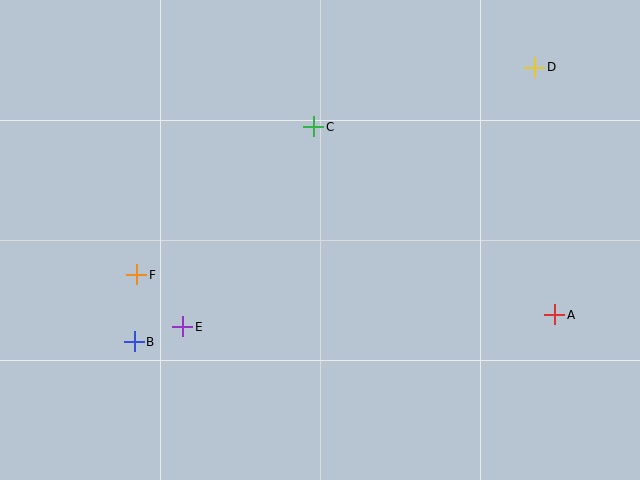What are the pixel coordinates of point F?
Point F is at (137, 275).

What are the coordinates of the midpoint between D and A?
The midpoint between D and A is at (545, 191).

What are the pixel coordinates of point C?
Point C is at (314, 127).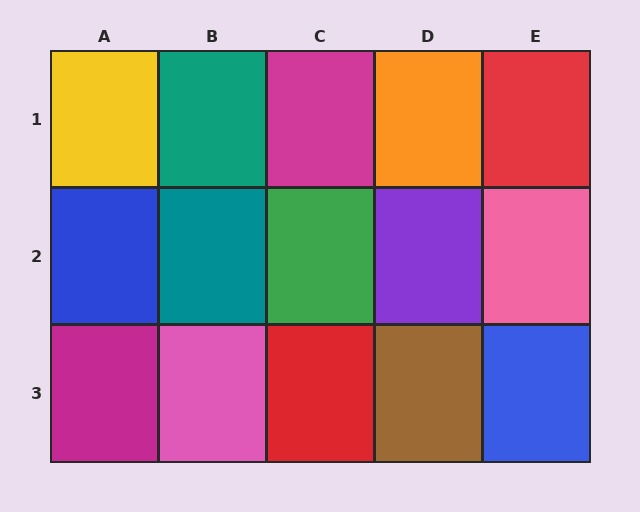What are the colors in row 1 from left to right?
Yellow, teal, magenta, orange, red.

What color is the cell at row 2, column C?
Green.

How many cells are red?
2 cells are red.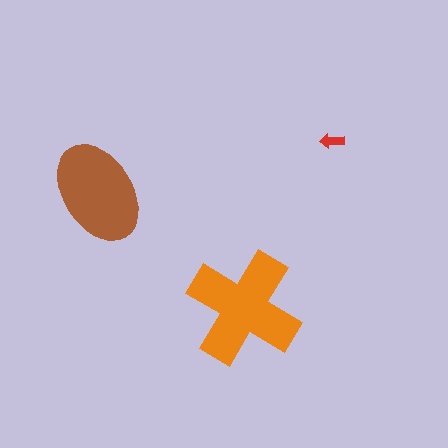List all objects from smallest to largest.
The red arrow, the brown ellipse, the orange cross.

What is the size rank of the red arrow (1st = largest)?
3rd.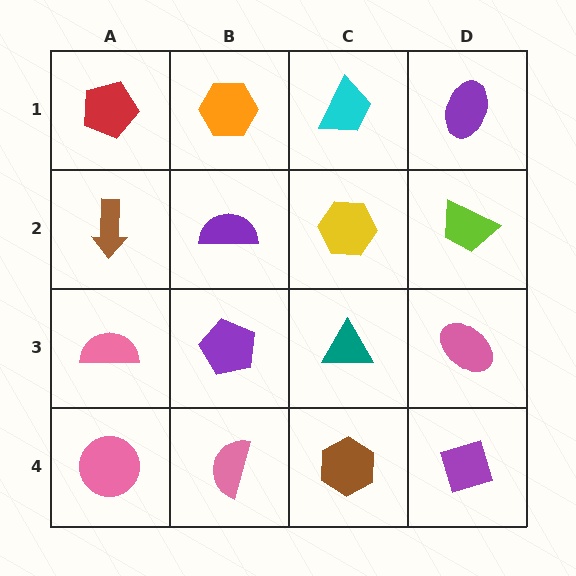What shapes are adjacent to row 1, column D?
A lime trapezoid (row 2, column D), a cyan trapezoid (row 1, column C).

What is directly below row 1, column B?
A purple semicircle.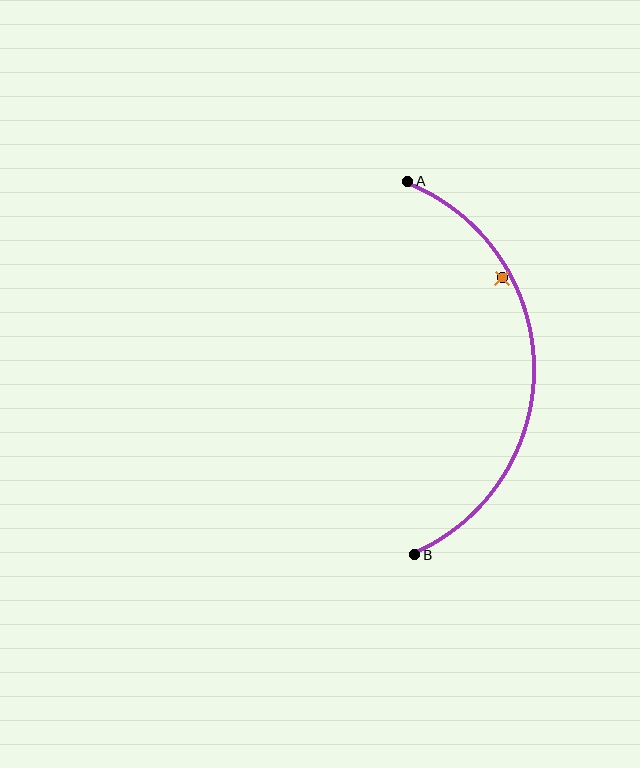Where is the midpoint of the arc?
The arc midpoint is the point on the curve farthest from the straight line joining A and B. It sits to the right of that line.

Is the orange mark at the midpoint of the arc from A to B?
No — the orange mark does not lie on the arc at all. It sits slightly inside the curve.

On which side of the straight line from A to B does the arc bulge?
The arc bulges to the right of the straight line connecting A and B.